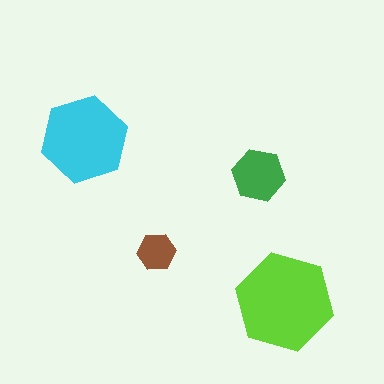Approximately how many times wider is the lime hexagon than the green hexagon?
About 2 times wider.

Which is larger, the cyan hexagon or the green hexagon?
The cyan one.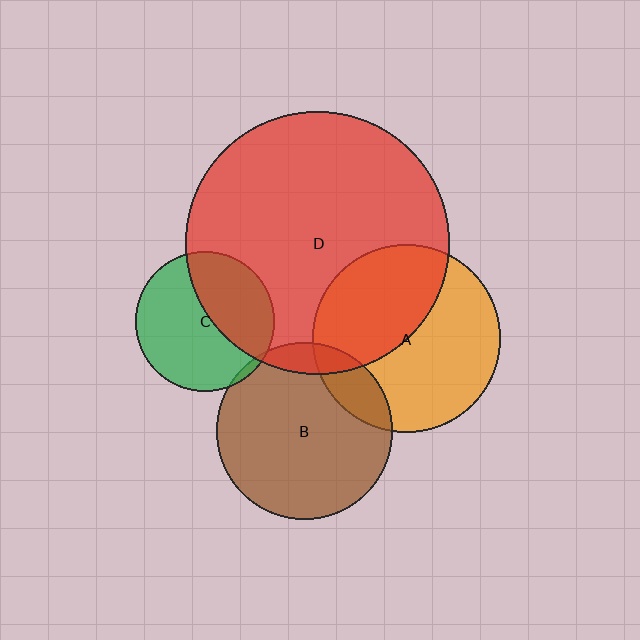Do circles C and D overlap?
Yes.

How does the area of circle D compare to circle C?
Approximately 3.6 times.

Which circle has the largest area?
Circle D (red).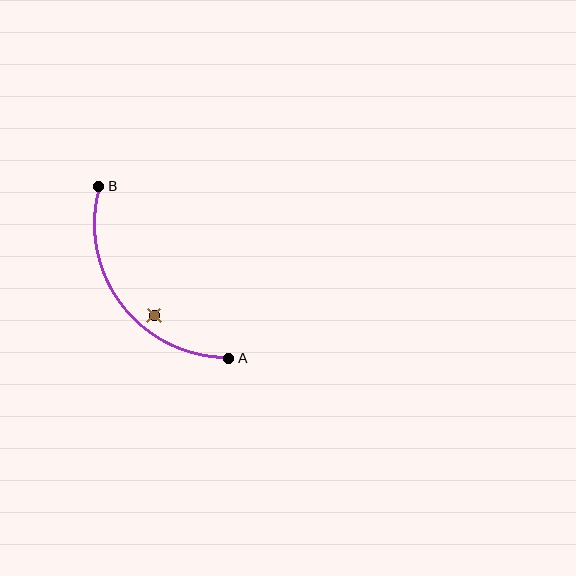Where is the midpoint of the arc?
The arc midpoint is the point on the curve farthest from the straight line joining A and B. It sits below and to the left of that line.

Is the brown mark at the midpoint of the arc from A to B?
No — the brown mark does not lie on the arc at all. It sits slightly inside the curve.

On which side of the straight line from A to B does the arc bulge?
The arc bulges below and to the left of the straight line connecting A and B.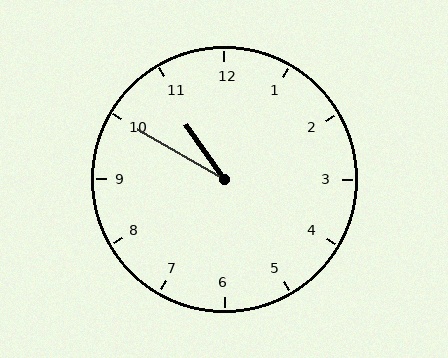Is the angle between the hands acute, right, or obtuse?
It is acute.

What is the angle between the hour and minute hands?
Approximately 25 degrees.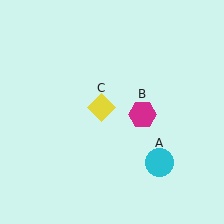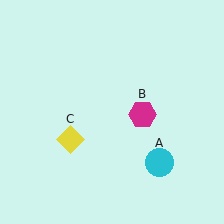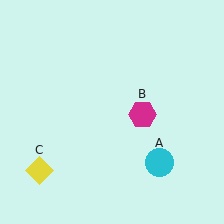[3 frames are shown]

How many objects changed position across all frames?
1 object changed position: yellow diamond (object C).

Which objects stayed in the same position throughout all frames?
Cyan circle (object A) and magenta hexagon (object B) remained stationary.